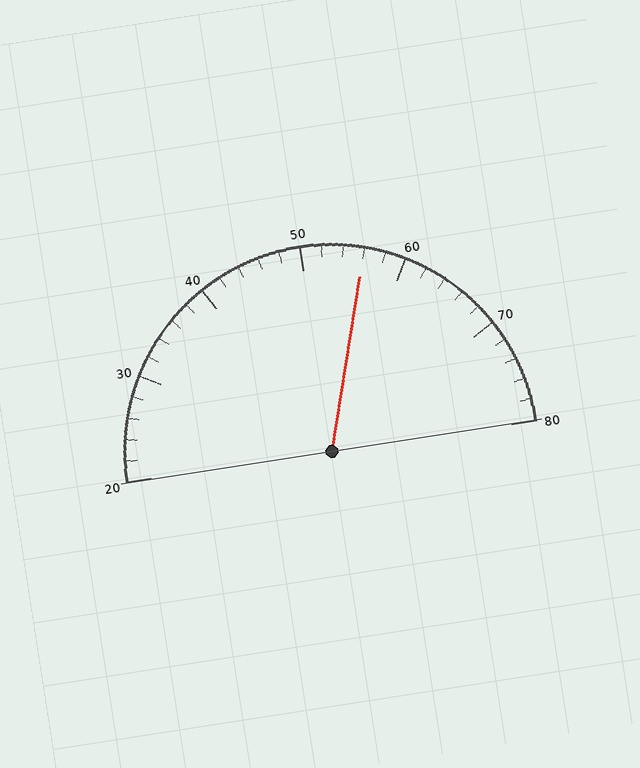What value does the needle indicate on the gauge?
The needle indicates approximately 56.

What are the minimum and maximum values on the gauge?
The gauge ranges from 20 to 80.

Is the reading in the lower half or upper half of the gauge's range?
The reading is in the upper half of the range (20 to 80).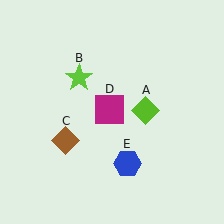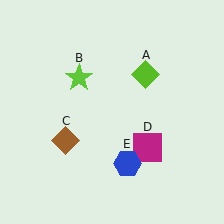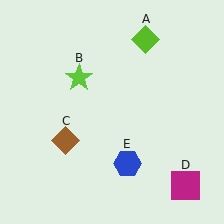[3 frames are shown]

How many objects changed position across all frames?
2 objects changed position: lime diamond (object A), magenta square (object D).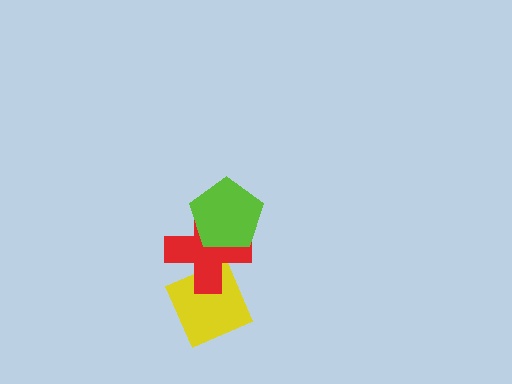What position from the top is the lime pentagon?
The lime pentagon is 1st from the top.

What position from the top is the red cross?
The red cross is 2nd from the top.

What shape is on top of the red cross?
The lime pentagon is on top of the red cross.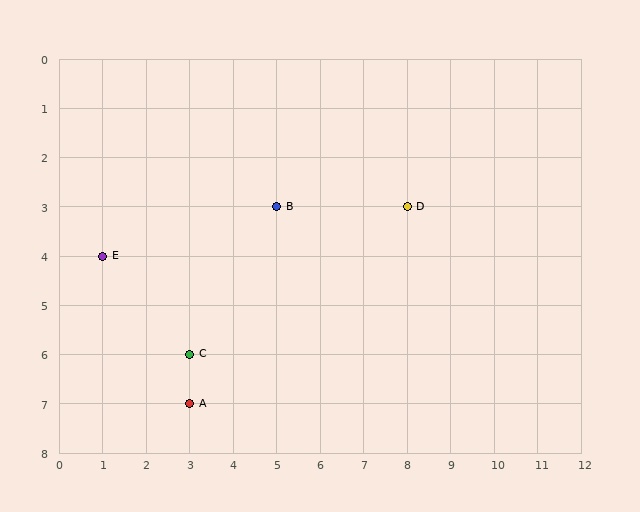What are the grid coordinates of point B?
Point B is at grid coordinates (5, 3).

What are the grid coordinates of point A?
Point A is at grid coordinates (3, 7).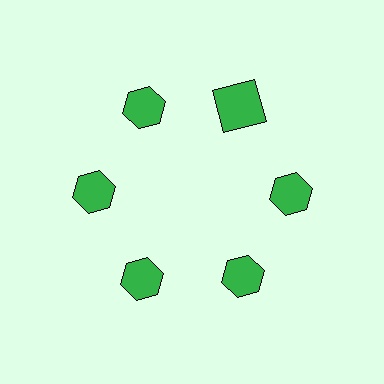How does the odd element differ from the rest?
It has a different shape: square instead of hexagon.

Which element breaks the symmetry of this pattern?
The green square at roughly the 1 o'clock position breaks the symmetry. All other shapes are green hexagons.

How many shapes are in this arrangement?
There are 6 shapes arranged in a ring pattern.